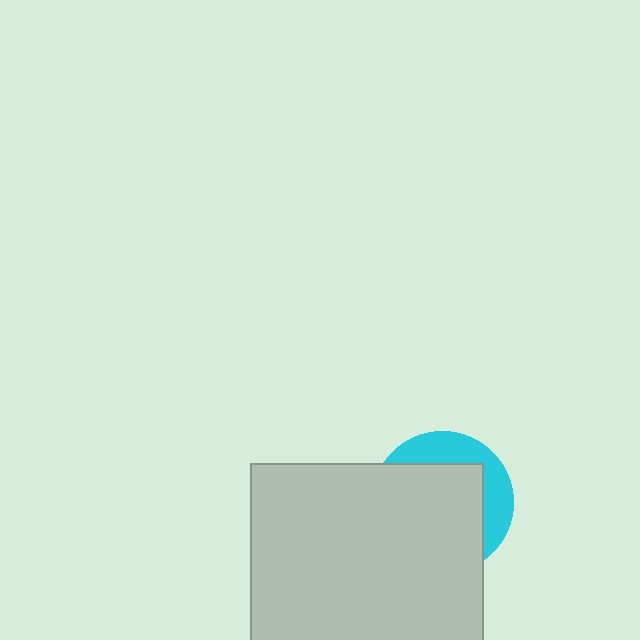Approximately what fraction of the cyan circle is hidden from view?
Roughly 69% of the cyan circle is hidden behind the light gray square.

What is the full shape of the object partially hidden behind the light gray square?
The partially hidden object is a cyan circle.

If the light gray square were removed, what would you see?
You would see the complete cyan circle.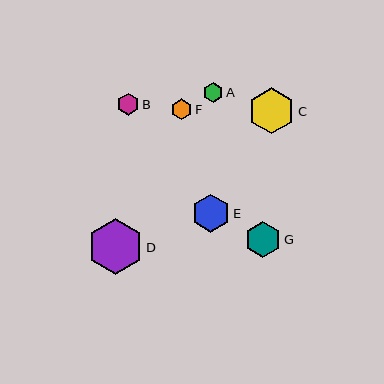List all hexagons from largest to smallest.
From largest to smallest: D, C, E, G, B, F, A.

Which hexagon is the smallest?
Hexagon A is the smallest with a size of approximately 20 pixels.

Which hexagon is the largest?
Hexagon D is the largest with a size of approximately 56 pixels.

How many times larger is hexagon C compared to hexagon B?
Hexagon C is approximately 2.1 times the size of hexagon B.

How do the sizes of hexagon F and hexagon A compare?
Hexagon F and hexagon A are approximately the same size.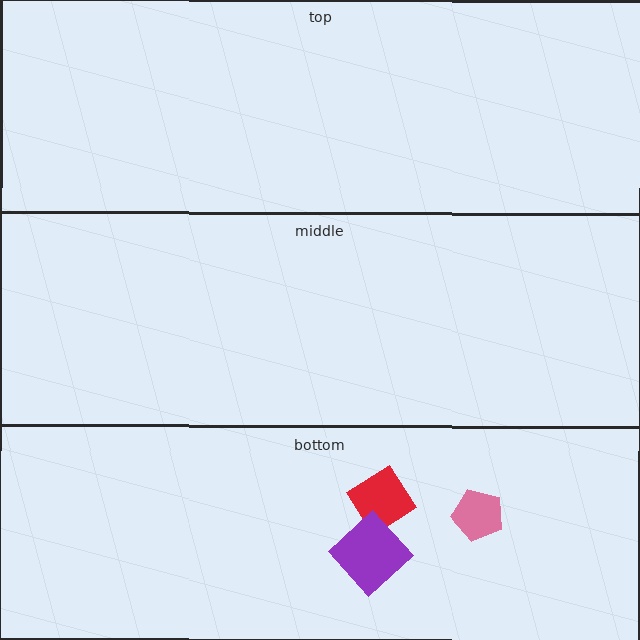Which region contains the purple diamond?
The bottom region.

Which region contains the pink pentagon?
The bottom region.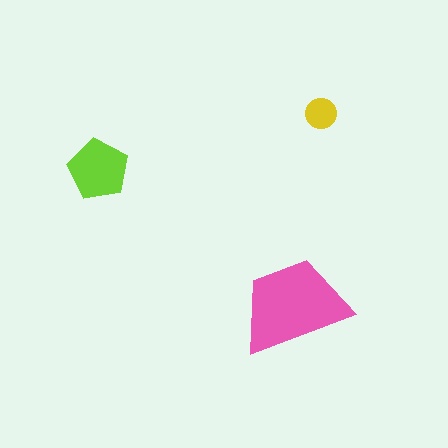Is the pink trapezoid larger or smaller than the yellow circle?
Larger.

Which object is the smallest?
The yellow circle.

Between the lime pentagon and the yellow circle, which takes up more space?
The lime pentagon.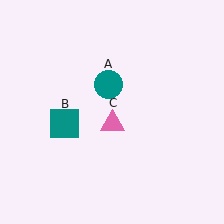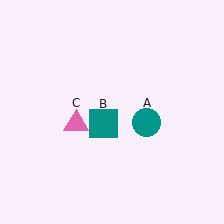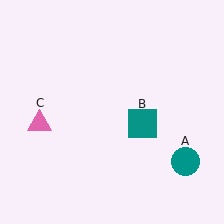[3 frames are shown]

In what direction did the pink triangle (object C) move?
The pink triangle (object C) moved left.